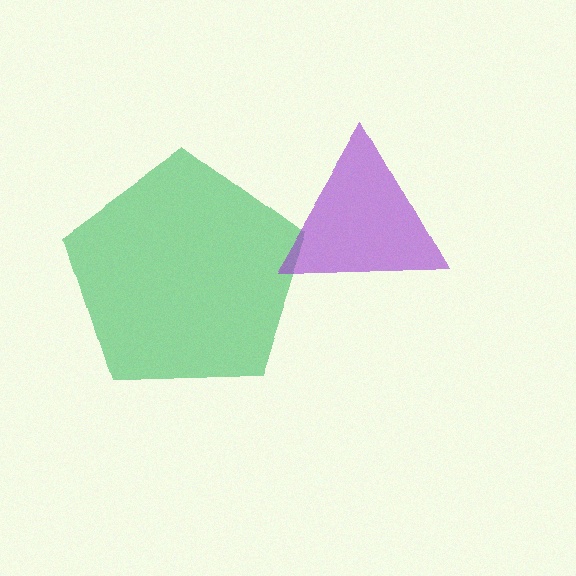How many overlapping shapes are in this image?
There are 2 overlapping shapes in the image.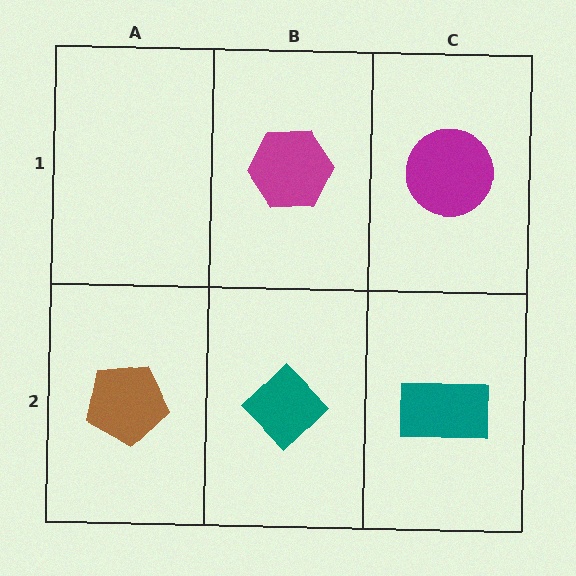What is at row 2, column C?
A teal rectangle.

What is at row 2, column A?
A brown pentagon.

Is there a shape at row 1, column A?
No, that cell is empty.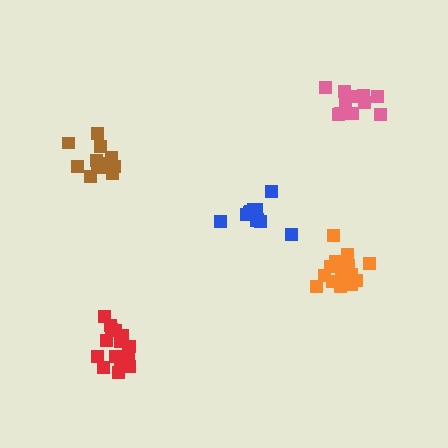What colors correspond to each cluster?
The clusters are colored: pink, blue, red, orange, brown.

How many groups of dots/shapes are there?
There are 5 groups.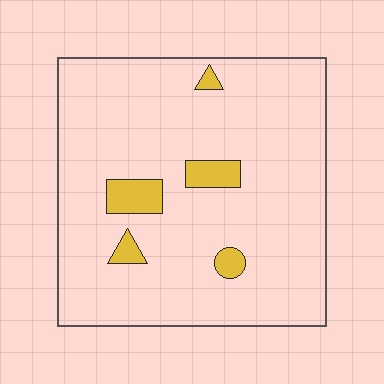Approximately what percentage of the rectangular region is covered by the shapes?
Approximately 10%.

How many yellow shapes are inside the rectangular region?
5.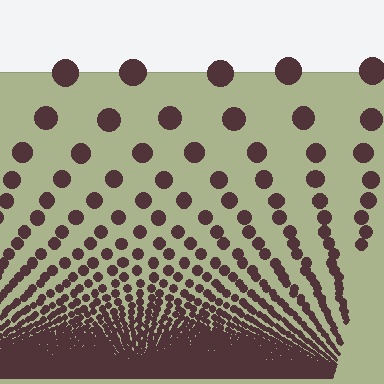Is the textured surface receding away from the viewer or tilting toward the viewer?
The surface appears to tilt toward the viewer. Texture elements get larger and sparser toward the top.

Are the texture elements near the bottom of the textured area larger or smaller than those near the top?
Smaller. The gradient is inverted — elements near the bottom are smaller and denser.